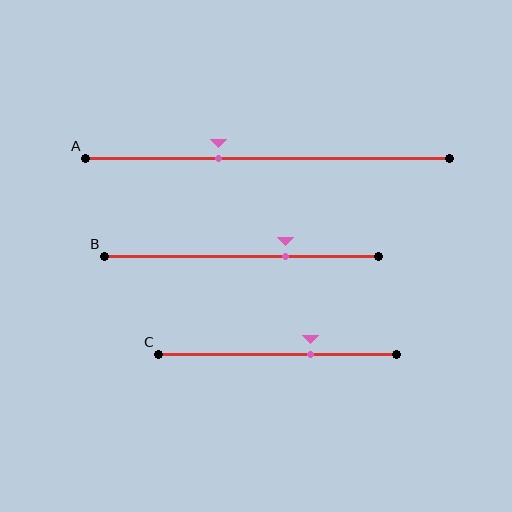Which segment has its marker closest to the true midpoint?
Segment A has its marker closest to the true midpoint.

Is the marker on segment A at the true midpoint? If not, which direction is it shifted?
No, the marker on segment A is shifted to the left by about 13% of the segment length.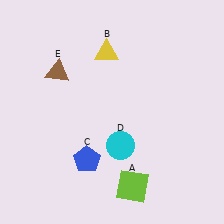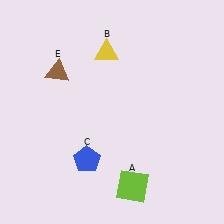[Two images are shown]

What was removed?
The cyan circle (D) was removed in Image 2.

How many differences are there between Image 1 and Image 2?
There is 1 difference between the two images.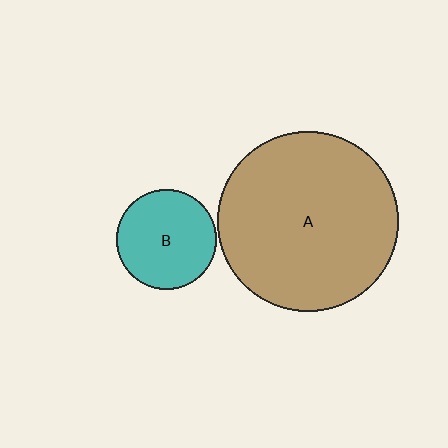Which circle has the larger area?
Circle A (brown).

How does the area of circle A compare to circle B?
Approximately 3.3 times.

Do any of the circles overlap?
No, none of the circles overlap.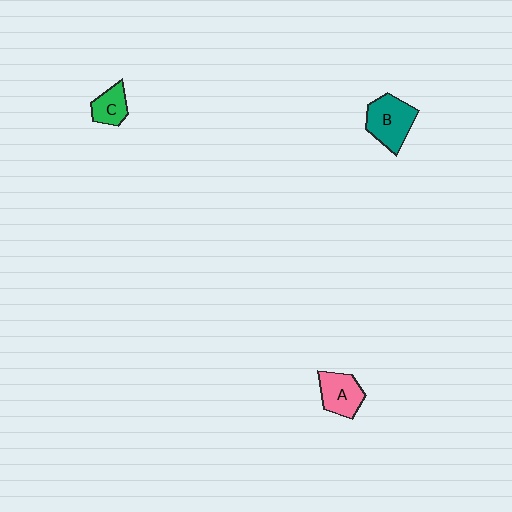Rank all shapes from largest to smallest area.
From largest to smallest: B (teal), A (pink), C (green).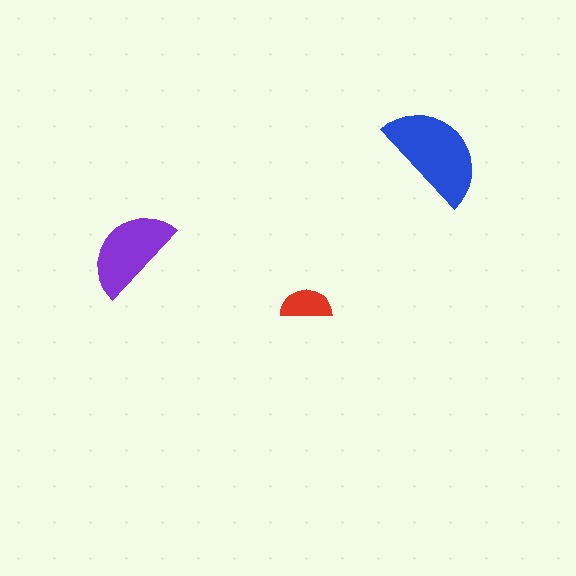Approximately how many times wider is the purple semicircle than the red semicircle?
About 2 times wider.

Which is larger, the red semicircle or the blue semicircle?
The blue one.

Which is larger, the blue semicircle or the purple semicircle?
The blue one.